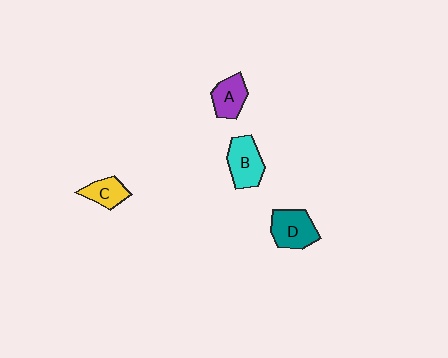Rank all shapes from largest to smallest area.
From largest to smallest: D (teal), B (cyan), A (purple), C (yellow).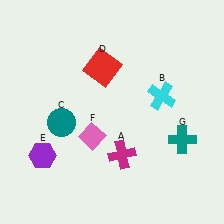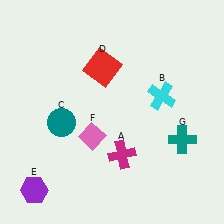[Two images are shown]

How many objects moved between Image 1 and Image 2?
1 object moved between the two images.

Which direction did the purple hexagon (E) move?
The purple hexagon (E) moved down.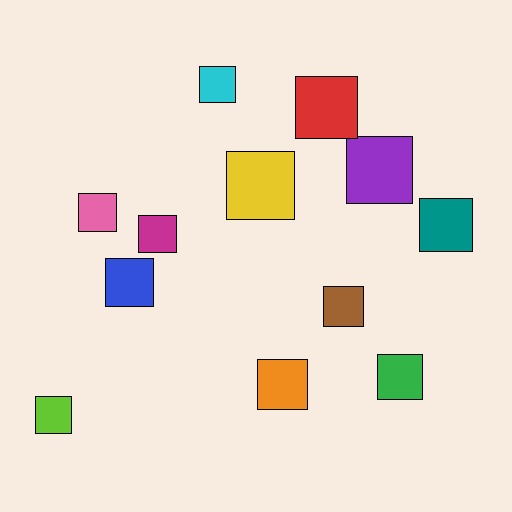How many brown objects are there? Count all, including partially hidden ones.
There is 1 brown object.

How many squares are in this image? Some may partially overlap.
There are 12 squares.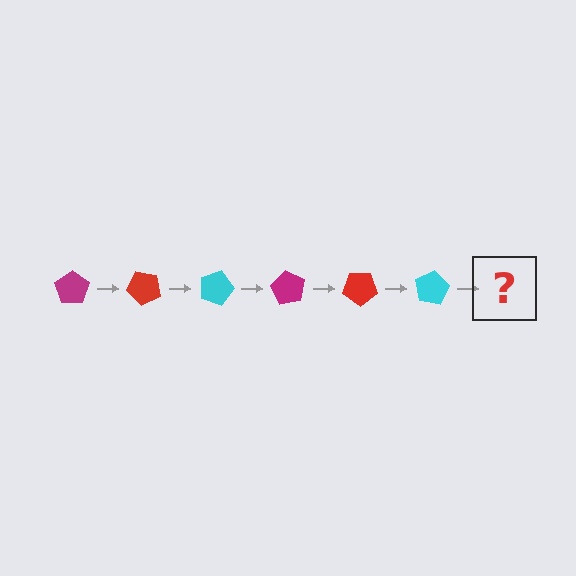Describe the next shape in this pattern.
It should be a magenta pentagon, rotated 270 degrees from the start.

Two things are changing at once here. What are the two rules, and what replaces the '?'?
The two rules are that it rotates 45 degrees each step and the color cycles through magenta, red, and cyan. The '?' should be a magenta pentagon, rotated 270 degrees from the start.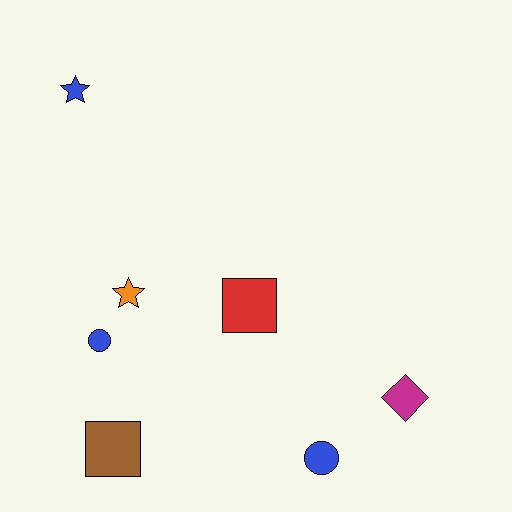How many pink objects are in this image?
There are no pink objects.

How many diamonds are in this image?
There is 1 diamond.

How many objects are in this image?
There are 7 objects.